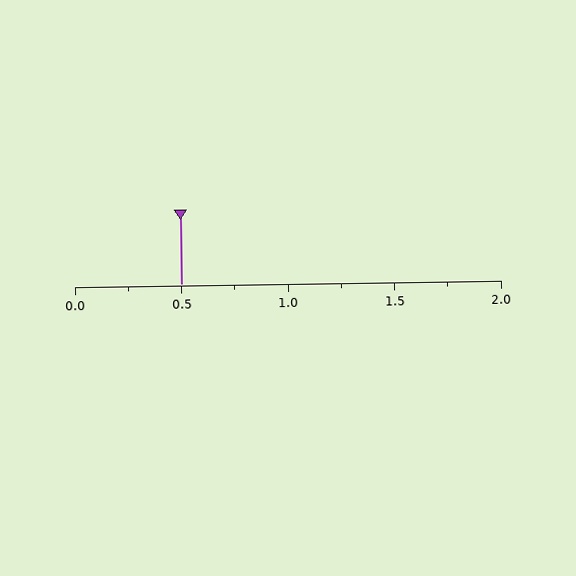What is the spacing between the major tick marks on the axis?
The major ticks are spaced 0.5 apart.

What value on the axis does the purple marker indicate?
The marker indicates approximately 0.5.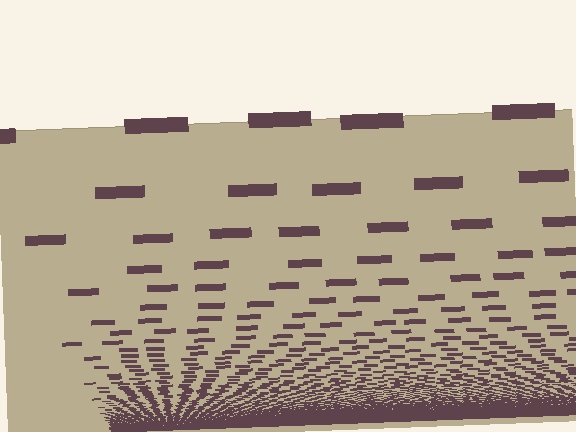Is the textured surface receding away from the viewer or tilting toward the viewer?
The surface appears to tilt toward the viewer. Texture elements get larger and sparser toward the top.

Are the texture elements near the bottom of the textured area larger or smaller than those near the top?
Smaller. The gradient is inverted — elements near the bottom are smaller and denser.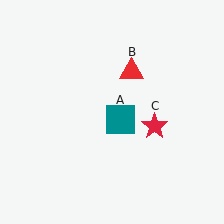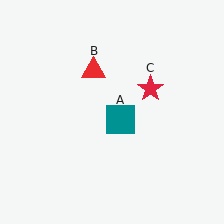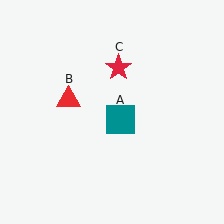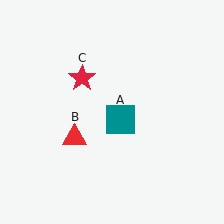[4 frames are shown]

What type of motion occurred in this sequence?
The red triangle (object B), red star (object C) rotated counterclockwise around the center of the scene.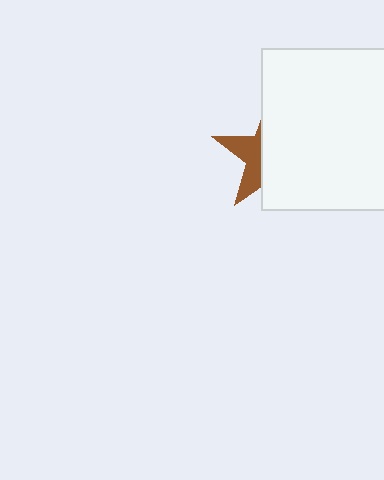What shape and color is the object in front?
The object in front is a white square.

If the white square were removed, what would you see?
You would see the complete brown star.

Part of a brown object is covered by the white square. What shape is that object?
It is a star.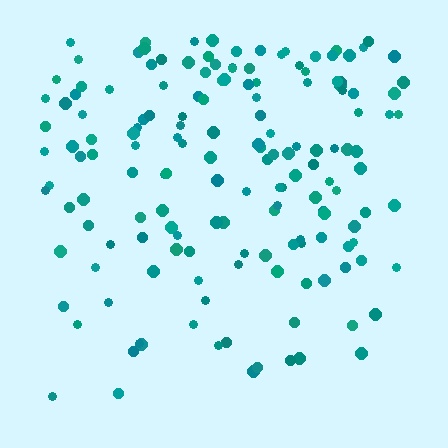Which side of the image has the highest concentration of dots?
The top.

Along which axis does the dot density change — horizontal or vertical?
Vertical.